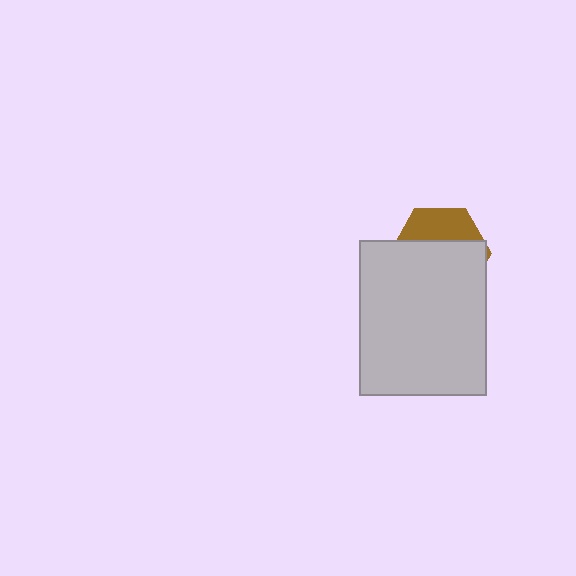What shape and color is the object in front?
The object in front is a light gray rectangle.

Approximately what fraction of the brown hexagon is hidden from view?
Roughly 68% of the brown hexagon is hidden behind the light gray rectangle.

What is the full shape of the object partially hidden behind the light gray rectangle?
The partially hidden object is a brown hexagon.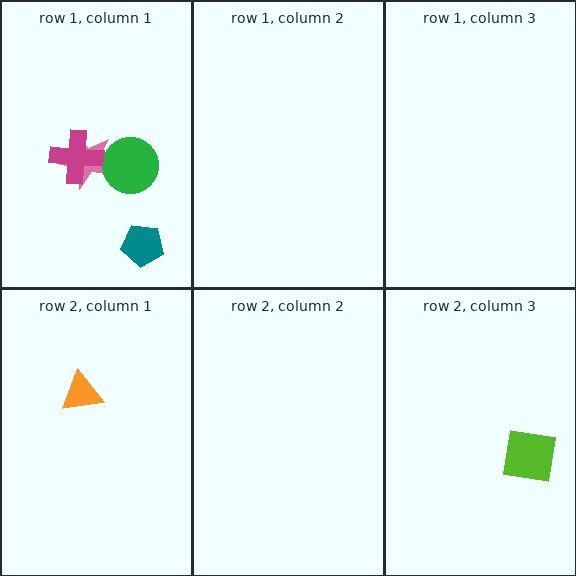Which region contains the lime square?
The row 2, column 3 region.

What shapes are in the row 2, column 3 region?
The lime square.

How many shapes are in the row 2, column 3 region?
1.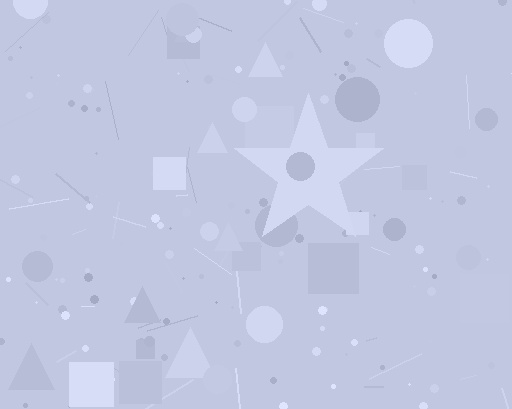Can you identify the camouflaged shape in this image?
The camouflaged shape is a star.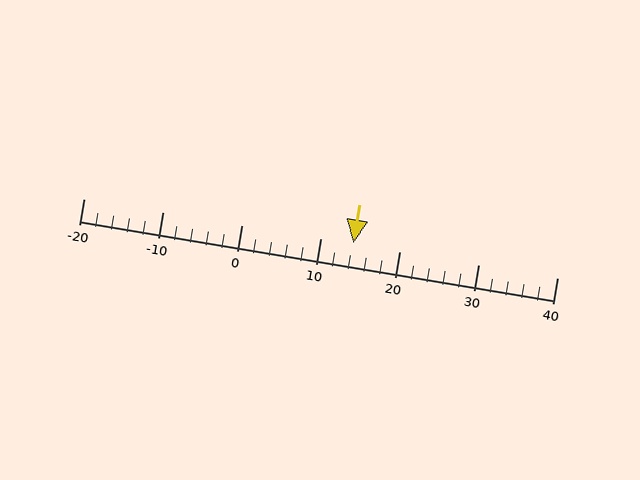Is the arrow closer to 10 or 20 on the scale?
The arrow is closer to 10.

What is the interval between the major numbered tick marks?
The major tick marks are spaced 10 units apart.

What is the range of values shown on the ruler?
The ruler shows values from -20 to 40.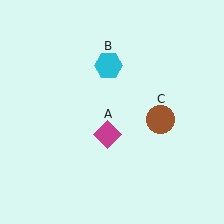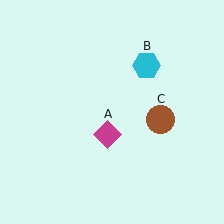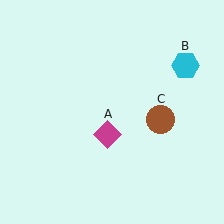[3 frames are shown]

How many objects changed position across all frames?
1 object changed position: cyan hexagon (object B).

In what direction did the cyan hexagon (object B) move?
The cyan hexagon (object B) moved right.